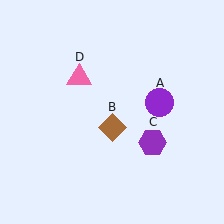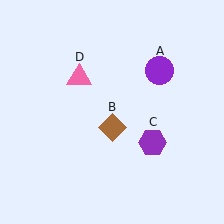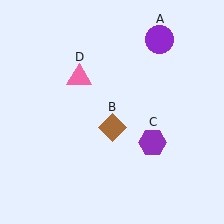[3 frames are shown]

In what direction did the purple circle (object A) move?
The purple circle (object A) moved up.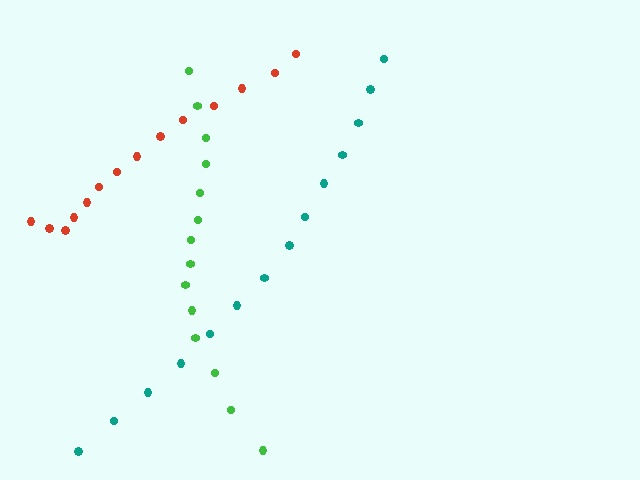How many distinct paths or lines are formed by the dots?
There are 3 distinct paths.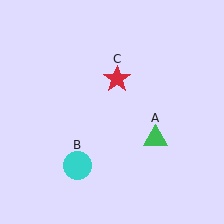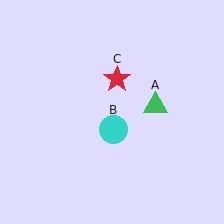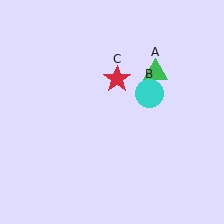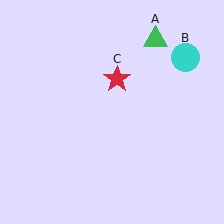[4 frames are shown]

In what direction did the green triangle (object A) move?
The green triangle (object A) moved up.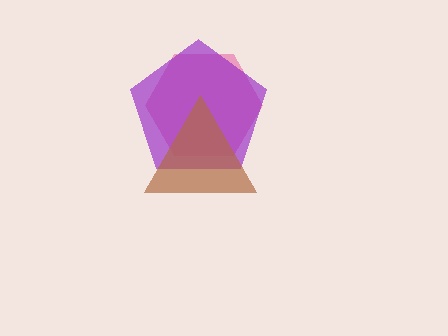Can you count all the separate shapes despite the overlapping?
Yes, there are 3 separate shapes.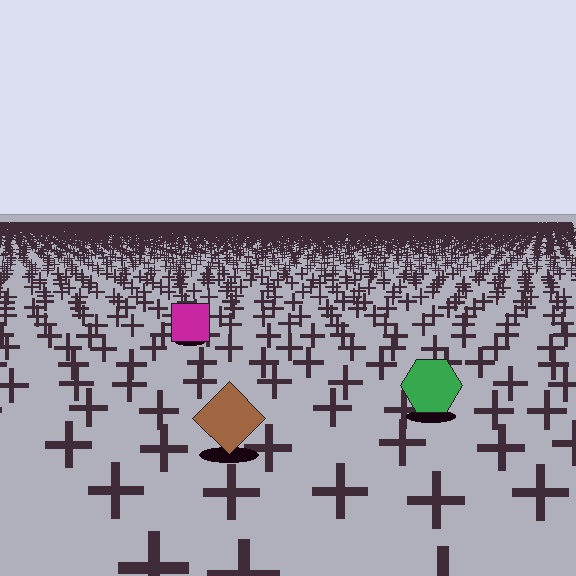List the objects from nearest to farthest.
From nearest to farthest: the brown diamond, the green hexagon, the magenta square.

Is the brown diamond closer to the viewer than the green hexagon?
Yes. The brown diamond is closer — you can tell from the texture gradient: the ground texture is coarser near it.